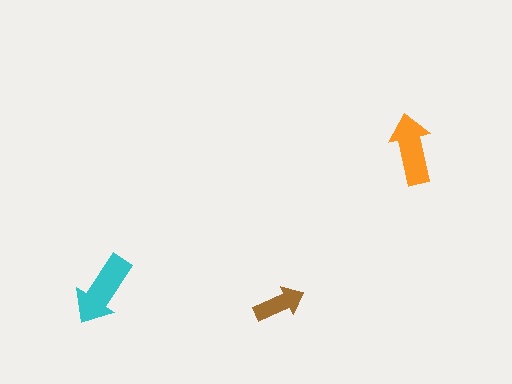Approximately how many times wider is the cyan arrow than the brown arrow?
About 1.5 times wider.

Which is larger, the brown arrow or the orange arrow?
The orange one.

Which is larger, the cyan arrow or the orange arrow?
The cyan one.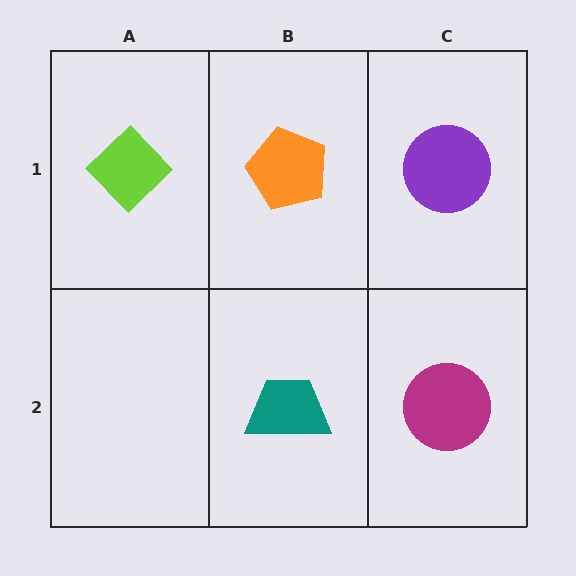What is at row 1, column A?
A lime diamond.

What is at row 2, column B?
A teal trapezoid.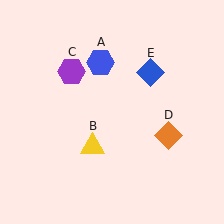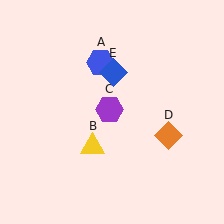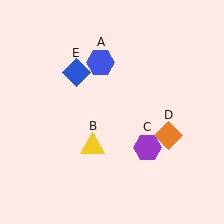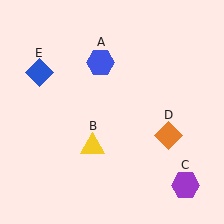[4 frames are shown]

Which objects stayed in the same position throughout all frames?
Blue hexagon (object A) and yellow triangle (object B) and orange diamond (object D) remained stationary.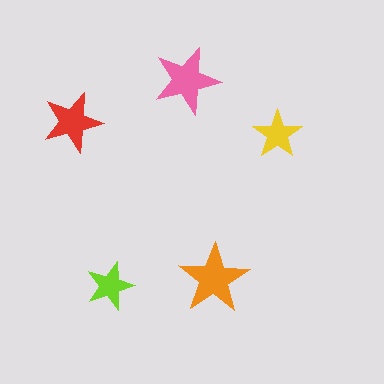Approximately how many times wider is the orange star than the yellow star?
About 1.5 times wider.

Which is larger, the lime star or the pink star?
The pink one.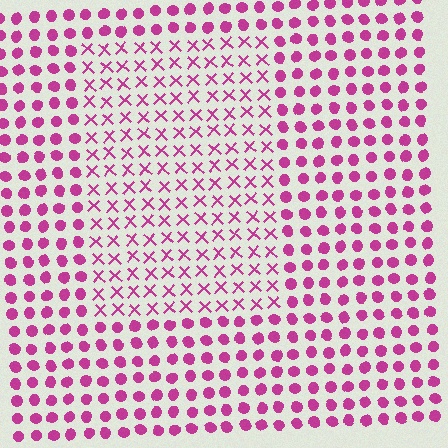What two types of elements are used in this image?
The image uses X marks inside the rectangle region and circles outside it.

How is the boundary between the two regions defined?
The boundary is defined by a change in element shape: X marks inside vs. circles outside. All elements share the same color and spacing.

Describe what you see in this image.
The image is filled with small magenta elements arranged in a uniform grid. A rectangle-shaped region contains X marks, while the surrounding area contains circles. The boundary is defined purely by the change in element shape.